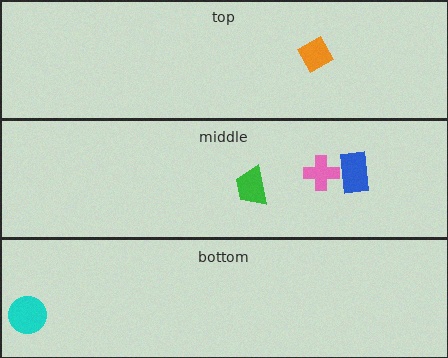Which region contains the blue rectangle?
The middle region.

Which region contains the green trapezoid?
The middle region.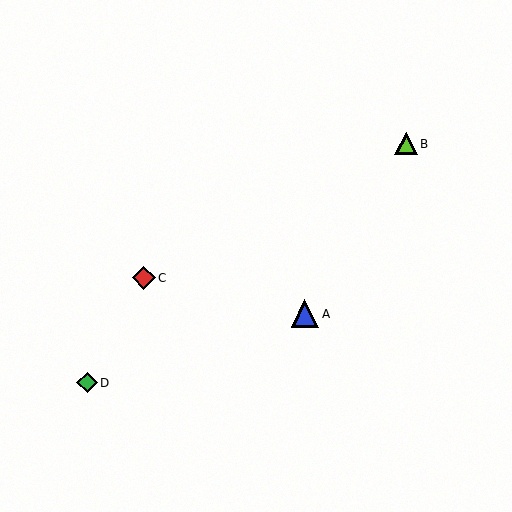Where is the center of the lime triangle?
The center of the lime triangle is at (406, 144).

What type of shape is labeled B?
Shape B is a lime triangle.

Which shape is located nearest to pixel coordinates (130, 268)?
The red diamond (labeled C) at (144, 278) is nearest to that location.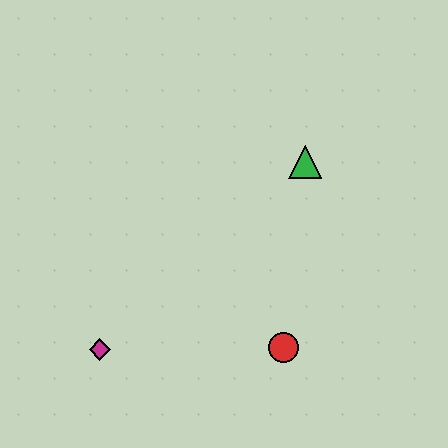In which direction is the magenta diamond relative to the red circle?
The magenta diamond is to the left of the red circle.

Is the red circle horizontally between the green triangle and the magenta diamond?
Yes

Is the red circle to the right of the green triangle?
No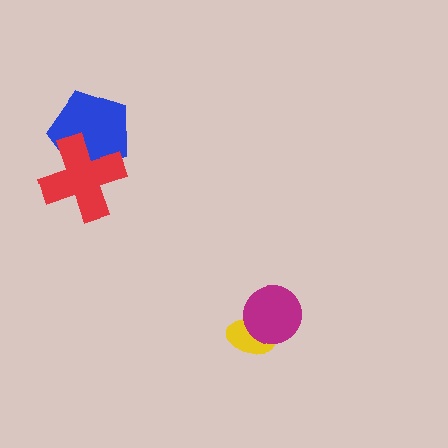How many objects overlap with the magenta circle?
1 object overlaps with the magenta circle.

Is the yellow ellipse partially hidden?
Yes, it is partially covered by another shape.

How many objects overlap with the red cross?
1 object overlaps with the red cross.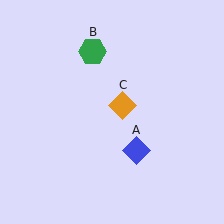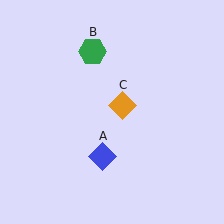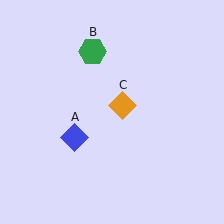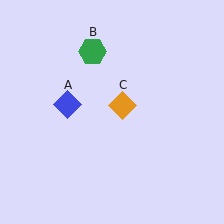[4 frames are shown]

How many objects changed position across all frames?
1 object changed position: blue diamond (object A).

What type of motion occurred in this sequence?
The blue diamond (object A) rotated clockwise around the center of the scene.